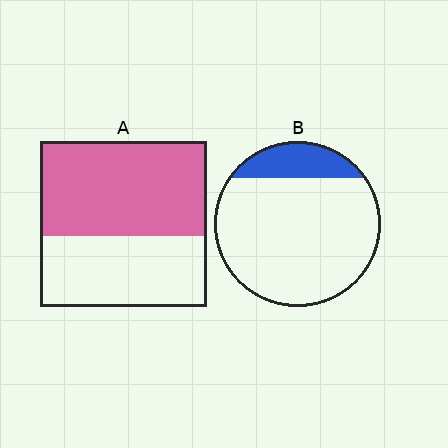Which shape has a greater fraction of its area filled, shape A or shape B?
Shape A.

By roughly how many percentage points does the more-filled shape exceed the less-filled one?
By roughly 40 percentage points (A over B).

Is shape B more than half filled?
No.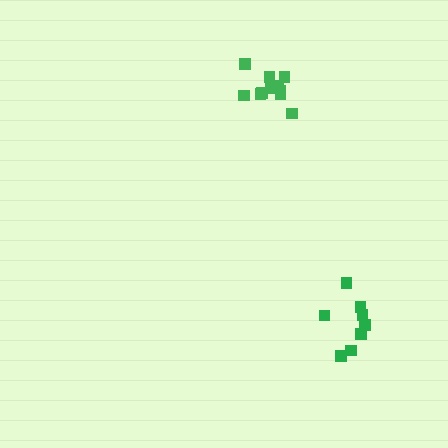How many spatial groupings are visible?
There are 2 spatial groupings.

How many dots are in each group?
Group 1: 11 dots, Group 2: 8 dots (19 total).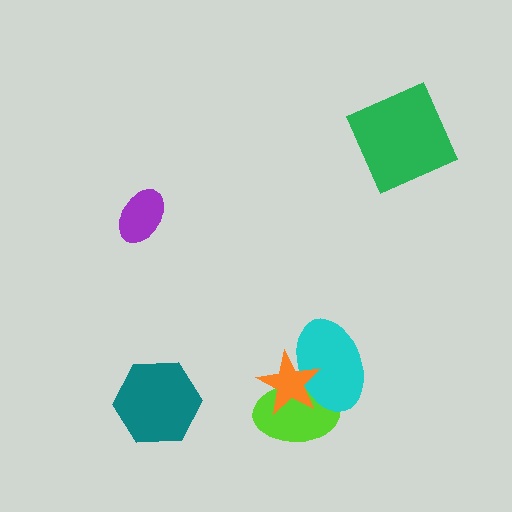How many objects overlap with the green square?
0 objects overlap with the green square.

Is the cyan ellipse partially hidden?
Yes, it is partially covered by another shape.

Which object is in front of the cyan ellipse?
The orange star is in front of the cyan ellipse.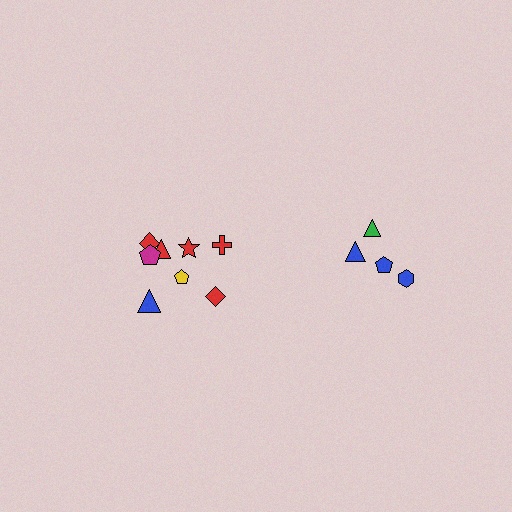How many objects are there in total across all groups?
There are 12 objects.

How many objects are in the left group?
There are 8 objects.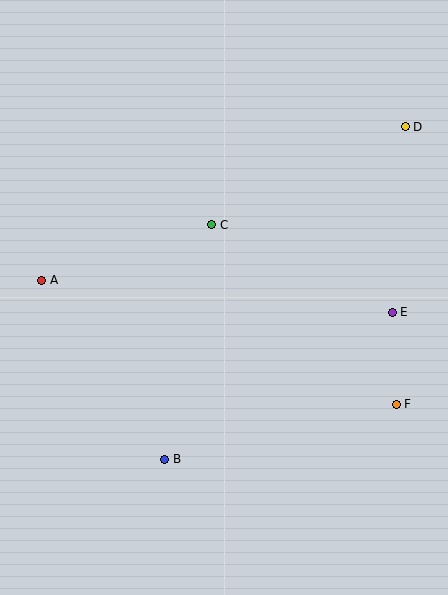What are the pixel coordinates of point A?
Point A is at (42, 280).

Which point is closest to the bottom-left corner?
Point B is closest to the bottom-left corner.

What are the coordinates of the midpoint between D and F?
The midpoint between D and F is at (401, 265).